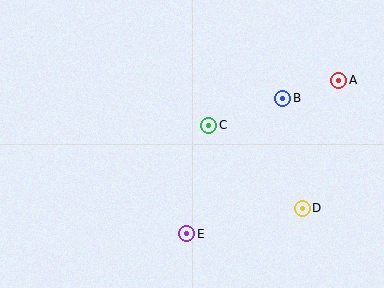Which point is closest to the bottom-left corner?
Point E is closest to the bottom-left corner.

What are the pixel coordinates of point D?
Point D is at (302, 208).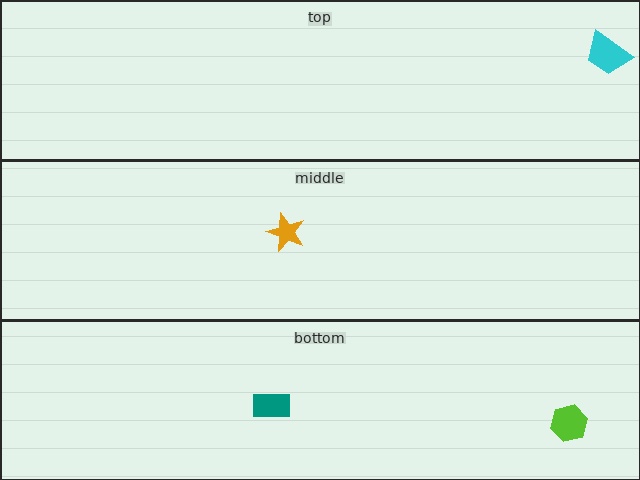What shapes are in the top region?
The cyan trapezoid.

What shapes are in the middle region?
The orange star.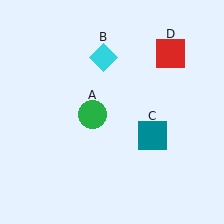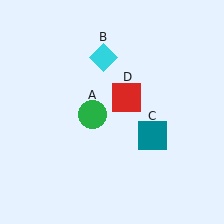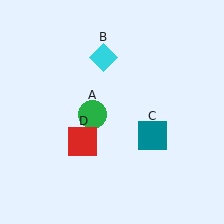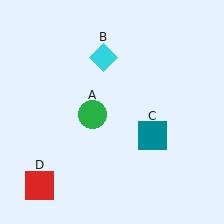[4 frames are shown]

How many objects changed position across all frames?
1 object changed position: red square (object D).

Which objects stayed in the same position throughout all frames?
Green circle (object A) and cyan diamond (object B) and teal square (object C) remained stationary.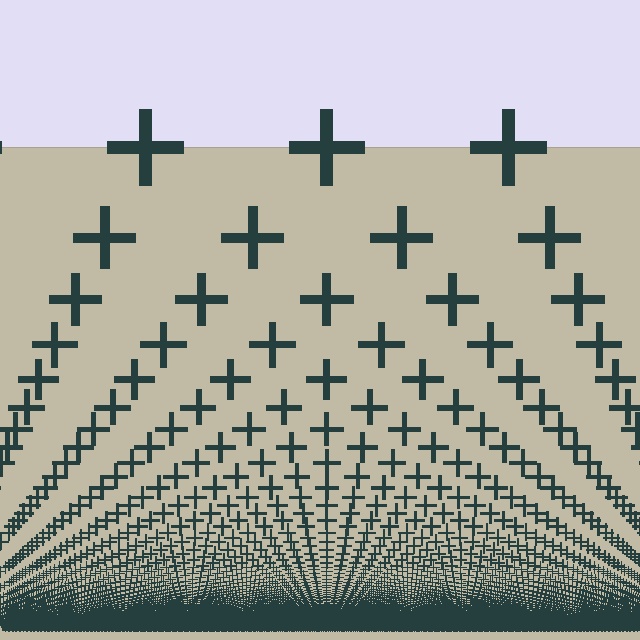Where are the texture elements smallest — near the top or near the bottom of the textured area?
Near the bottom.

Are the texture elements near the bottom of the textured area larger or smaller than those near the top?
Smaller. The gradient is inverted — elements near the bottom are smaller and denser.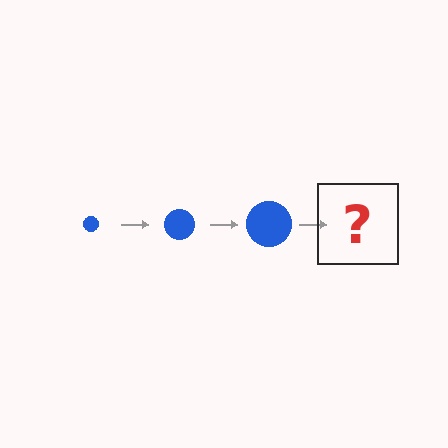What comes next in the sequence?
The next element should be a blue circle, larger than the previous one.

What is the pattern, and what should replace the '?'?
The pattern is that the circle gets progressively larger each step. The '?' should be a blue circle, larger than the previous one.